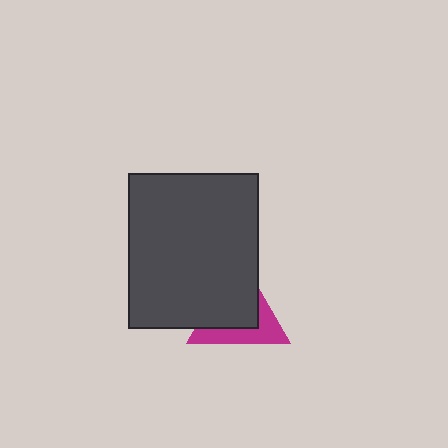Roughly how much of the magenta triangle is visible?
A small part of it is visible (roughly 38%).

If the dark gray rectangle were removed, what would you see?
You would see the complete magenta triangle.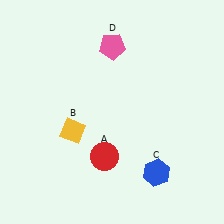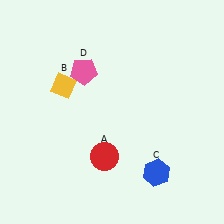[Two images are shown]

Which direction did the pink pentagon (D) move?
The pink pentagon (D) moved left.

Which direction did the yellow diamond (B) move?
The yellow diamond (B) moved up.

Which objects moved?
The objects that moved are: the yellow diamond (B), the pink pentagon (D).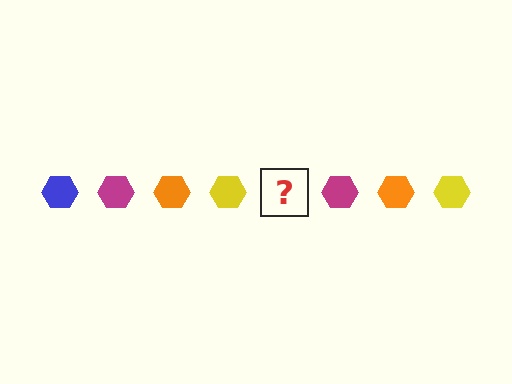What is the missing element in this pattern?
The missing element is a blue hexagon.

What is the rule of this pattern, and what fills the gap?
The rule is that the pattern cycles through blue, magenta, orange, yellow hexagons. The gap should be filled with a blue hexagon.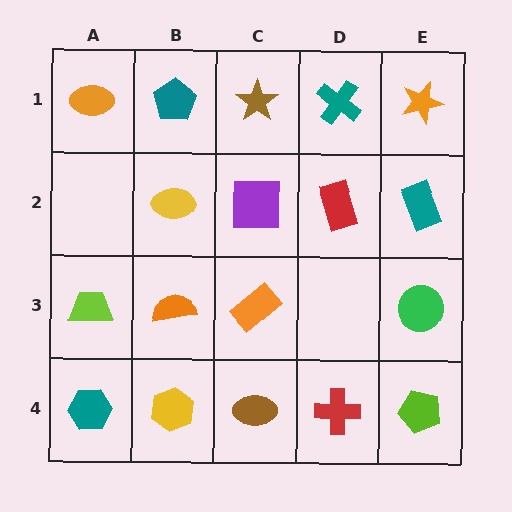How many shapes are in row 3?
4 shapes.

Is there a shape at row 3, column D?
No, that cell is empty.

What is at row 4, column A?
A teal hexagon.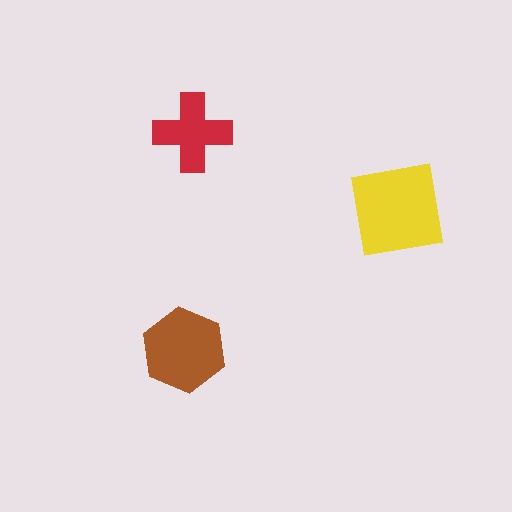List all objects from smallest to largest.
The red cross, the brown hexagon, the yellow square.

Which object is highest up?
The red cross is topmost.